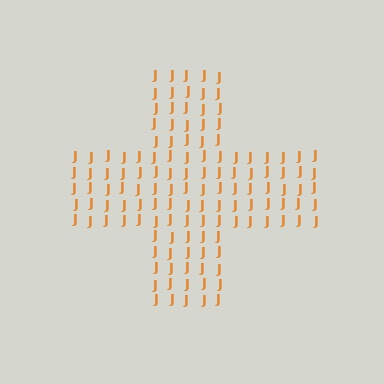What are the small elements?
The small elements are letter J's.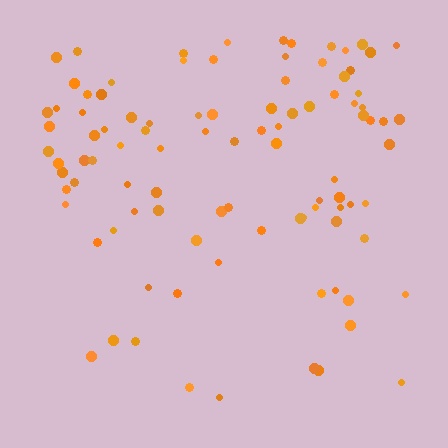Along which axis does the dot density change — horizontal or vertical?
Vertical.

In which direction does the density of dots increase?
From bottom to top, with the top side densest.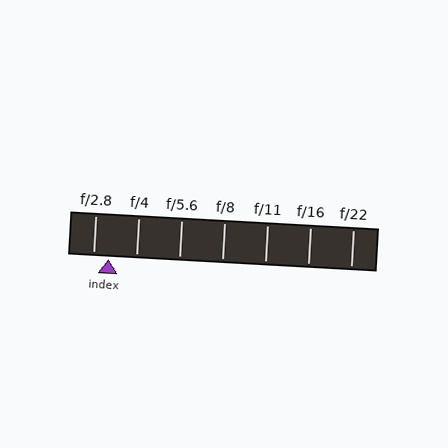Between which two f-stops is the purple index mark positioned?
The index mark is between f/2.8 and f/4.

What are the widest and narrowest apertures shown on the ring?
The widest aperture shown is f/2.8 and the narrowest is f/22.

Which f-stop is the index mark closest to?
The index mark is closest to f/2.8.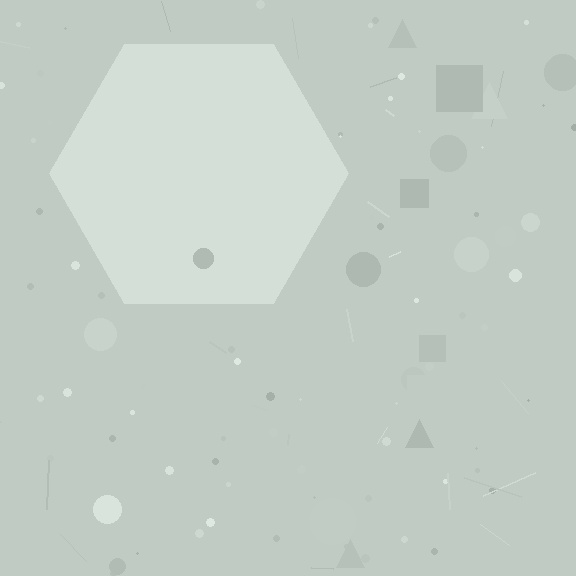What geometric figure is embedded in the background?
A hexagon is embedded in the background.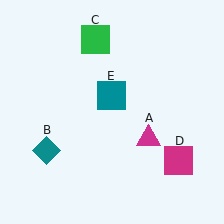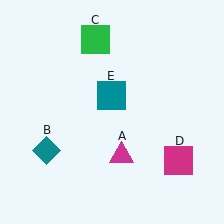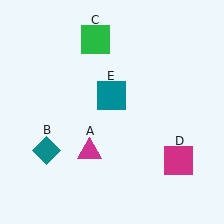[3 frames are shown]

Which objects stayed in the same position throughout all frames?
Teal diamond (object B) and green square (object C) and magenta square (object D) and teal square (object E) remained stationary.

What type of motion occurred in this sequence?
The magenta triangle (object A) rotated clockwise around the center of the scene.